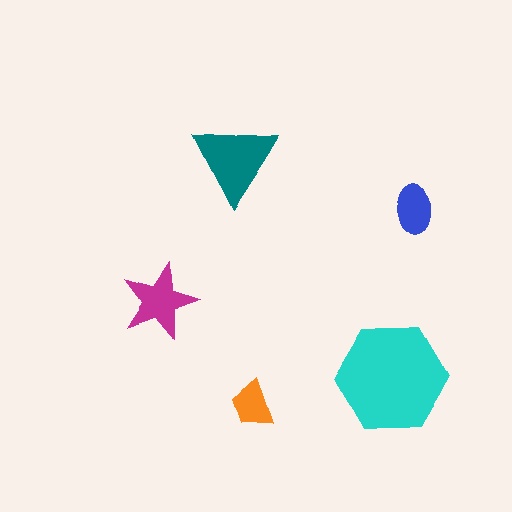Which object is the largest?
The cyan hexagon.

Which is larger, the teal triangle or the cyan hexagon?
The cyan hexagon.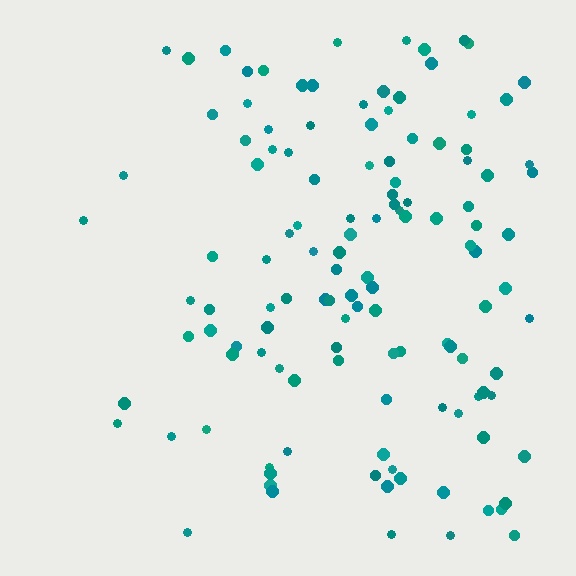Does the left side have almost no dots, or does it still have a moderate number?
Still a moderate number, just noticeably fewer than the right.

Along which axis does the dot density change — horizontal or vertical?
Horizontal.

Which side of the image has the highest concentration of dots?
The right.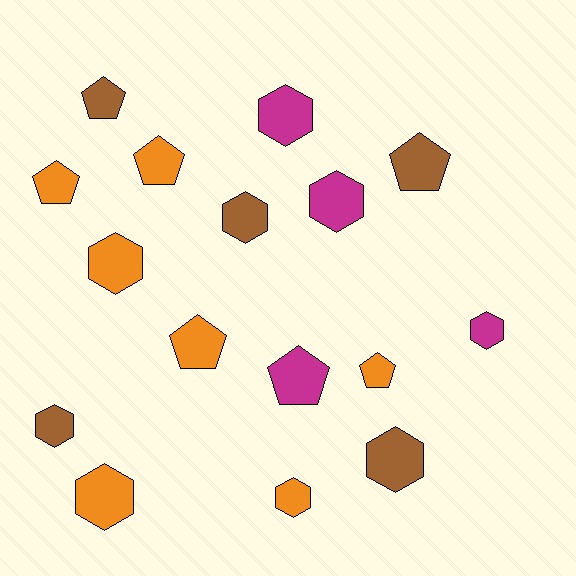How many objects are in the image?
There are 16 objects.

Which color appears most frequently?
Orange, with 7 objects.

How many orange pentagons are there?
There are 4 orange pentagons.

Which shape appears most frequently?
Hexagon, with 9 objects.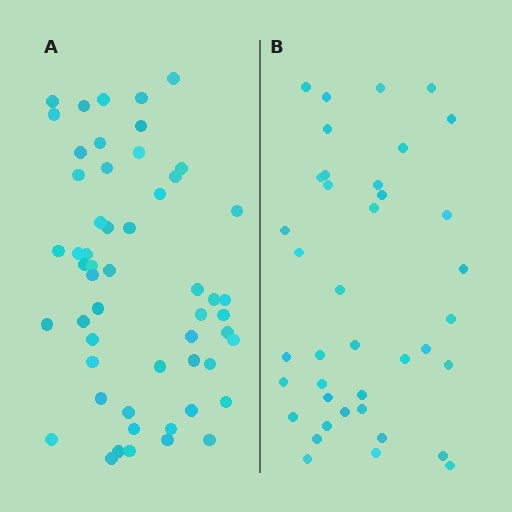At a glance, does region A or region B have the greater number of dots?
Region A (the left region) has more dots.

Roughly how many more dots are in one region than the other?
Region A has approximately 15 more dots than region B.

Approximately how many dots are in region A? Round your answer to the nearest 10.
About 50 dots. (The exact count is 54, which rounds to 50.)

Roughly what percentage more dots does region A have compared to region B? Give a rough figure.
About 40% more.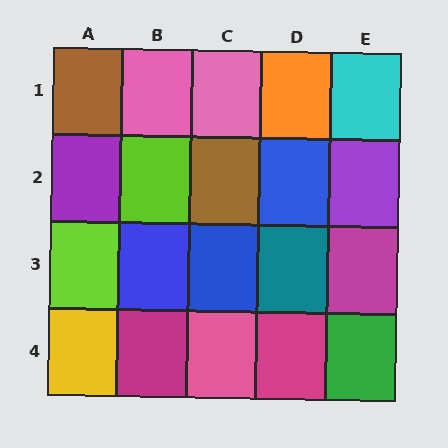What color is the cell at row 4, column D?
Magenta.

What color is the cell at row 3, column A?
Lime.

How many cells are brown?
2 cells are brown.